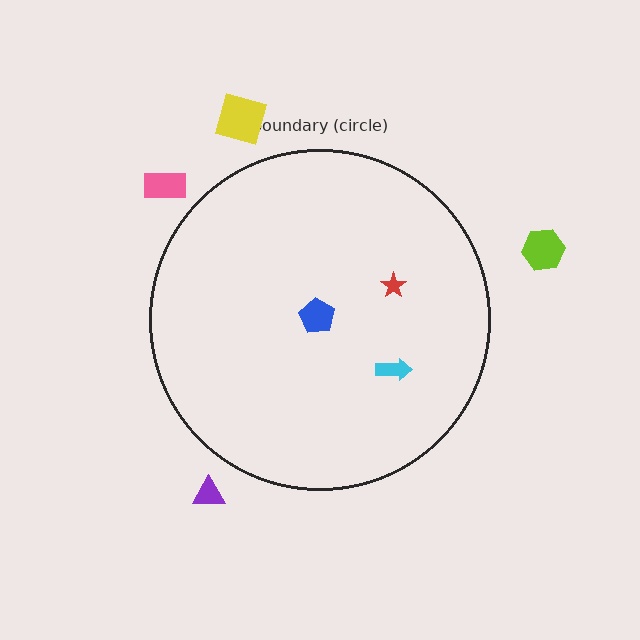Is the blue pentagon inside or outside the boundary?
Inside.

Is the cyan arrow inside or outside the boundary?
Inside.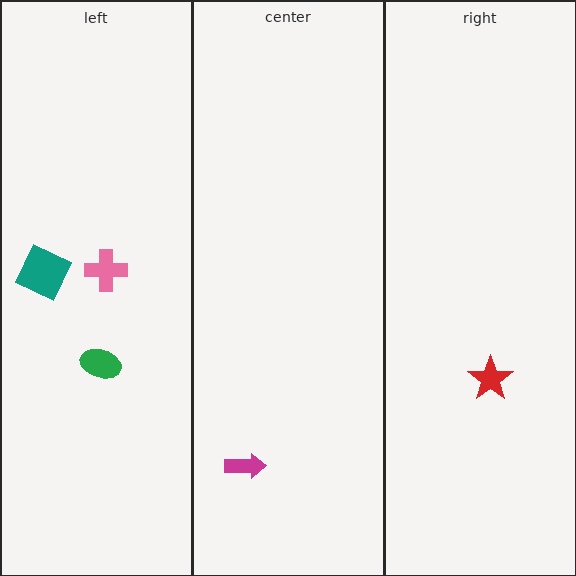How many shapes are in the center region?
1.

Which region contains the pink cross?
The left region.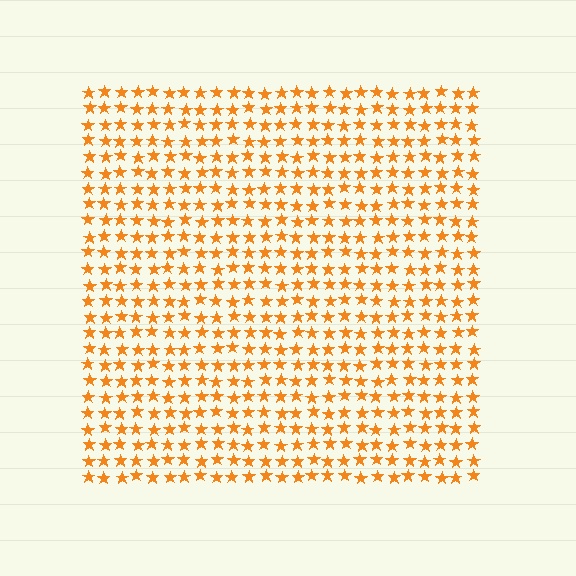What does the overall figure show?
The overall figure shows a square.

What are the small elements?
The small elements are stars.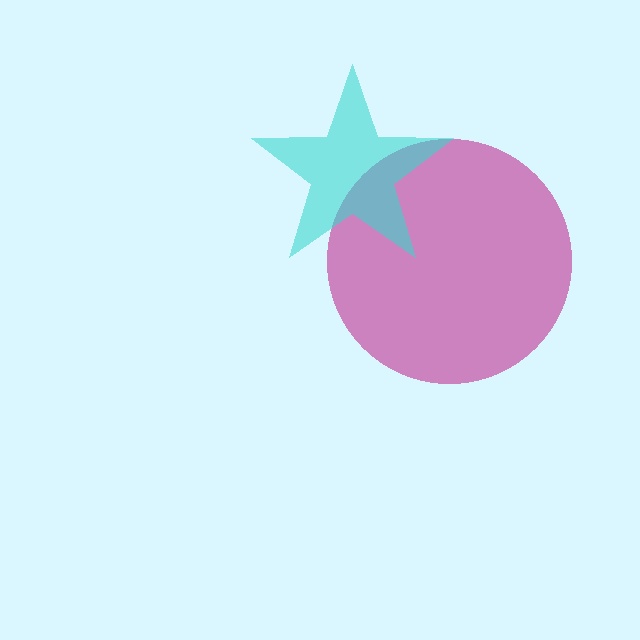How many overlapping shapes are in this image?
There are 2 overlapping shapes in the image.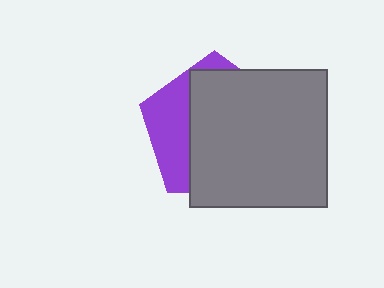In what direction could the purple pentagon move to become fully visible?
The purple pentagon could move left. That would shift it out from behind the gray square entirely.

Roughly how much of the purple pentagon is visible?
A small part of it is visible (roughly 31%).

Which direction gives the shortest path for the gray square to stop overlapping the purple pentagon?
Moving right gives the shortest separation.